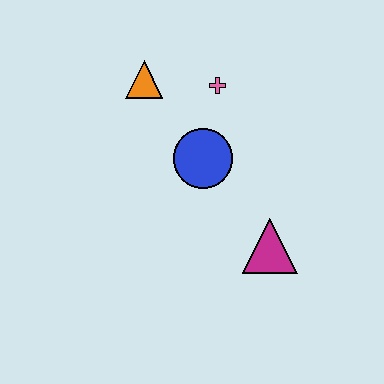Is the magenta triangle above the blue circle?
No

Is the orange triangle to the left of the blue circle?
Yes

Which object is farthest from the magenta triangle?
The orange triangle is farthest from the magenta triangle.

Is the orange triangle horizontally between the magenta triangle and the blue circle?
No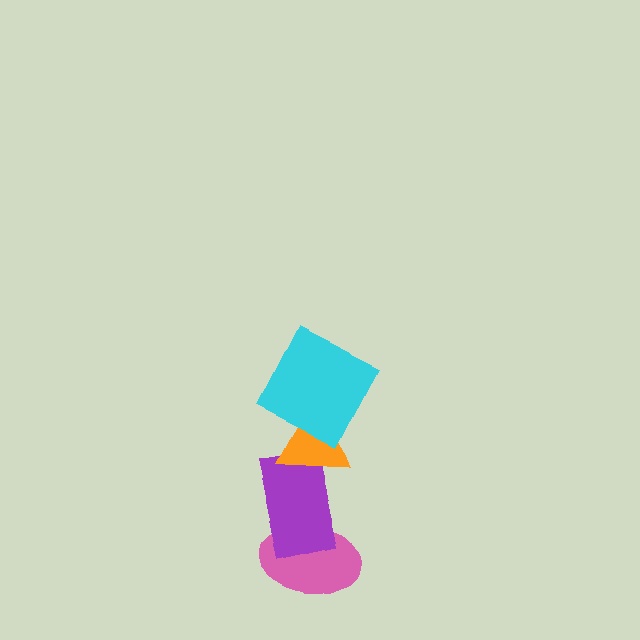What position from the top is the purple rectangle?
The purple rectangle is 3rd from the top.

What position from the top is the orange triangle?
The orange triangle is 2nd from the top.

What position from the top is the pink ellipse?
The pink ellipse is 4th from the top.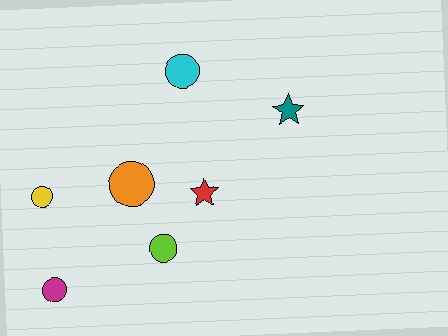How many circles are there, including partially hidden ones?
There are 5 circles.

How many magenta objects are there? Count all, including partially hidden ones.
There is 1 magenta object.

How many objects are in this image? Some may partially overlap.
There are 7 objects.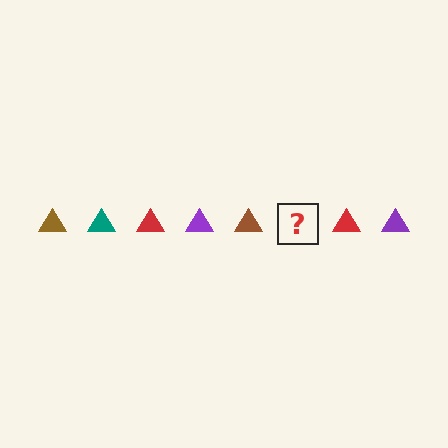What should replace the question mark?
The question mark should be replaced with a teal triangle.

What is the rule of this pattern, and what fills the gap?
The rule is that the pattern cycles through brown, teal, red, purple triangles. The gap should be filled with a teal triangle.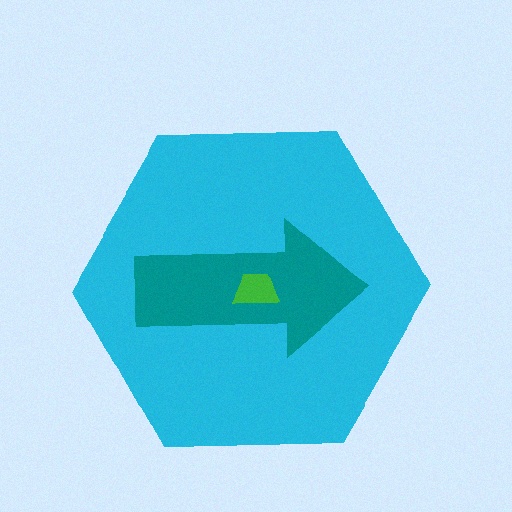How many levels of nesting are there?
3.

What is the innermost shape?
The green trapezoid.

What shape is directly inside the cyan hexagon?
The teal arrow.